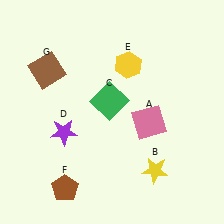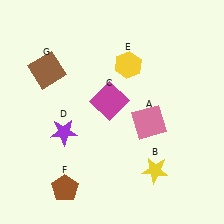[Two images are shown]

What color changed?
The square (C) changed from green in Image 1 to magenta in Image 2.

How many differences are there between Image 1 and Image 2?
There is 1 difference between the two images.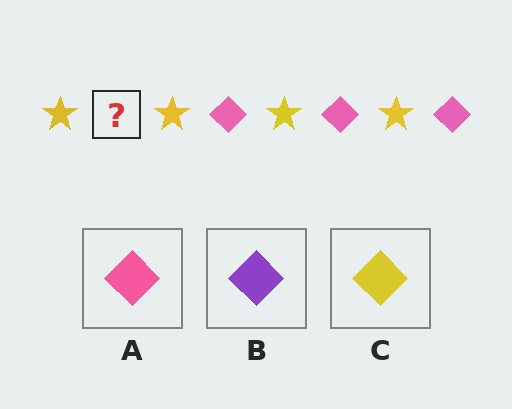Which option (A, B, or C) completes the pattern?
A.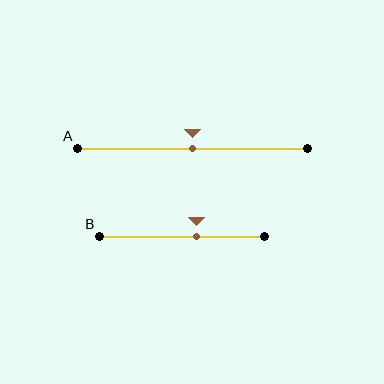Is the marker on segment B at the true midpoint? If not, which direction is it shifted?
No, the marker on segment B is shifted to the right by about 9% of the segment length.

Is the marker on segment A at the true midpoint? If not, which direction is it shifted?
Yes, the marker on segment A is at the true midpoint.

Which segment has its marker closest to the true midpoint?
Segment A has its marker closest to the true midpoint.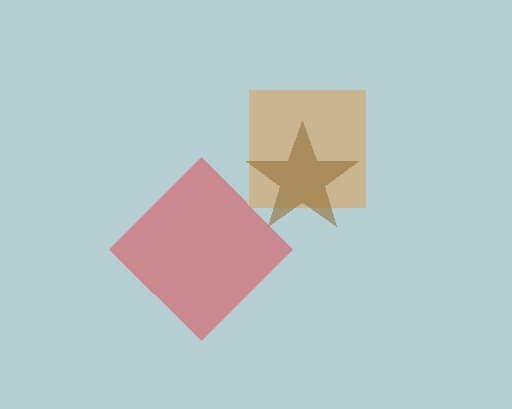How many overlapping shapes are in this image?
There are 3 overlapping shapes in the image.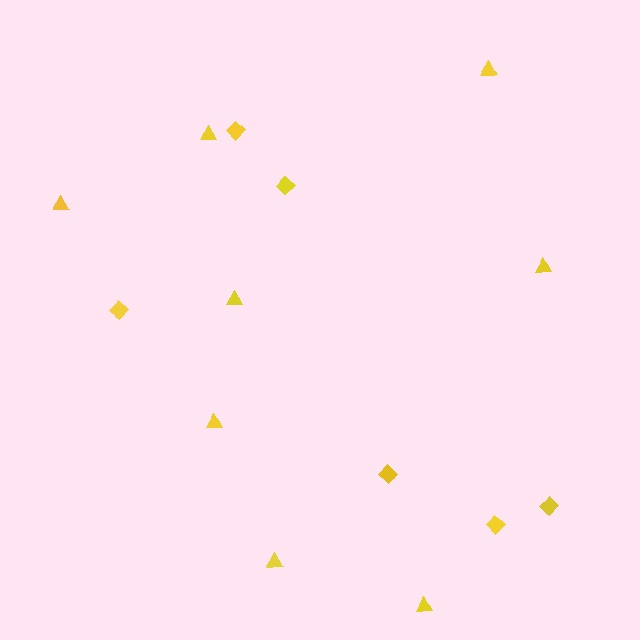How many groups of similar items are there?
There are 2 groups: one group of diamonds (6) and one group of triangles (8).